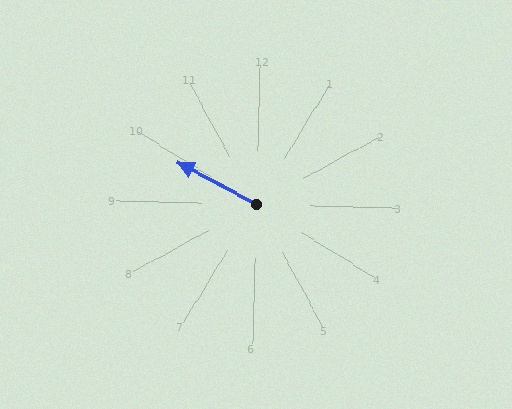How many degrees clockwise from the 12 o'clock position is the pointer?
Approximately 297 degrees.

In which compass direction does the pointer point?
Northwest.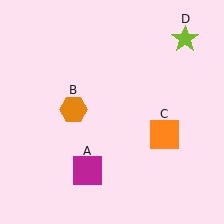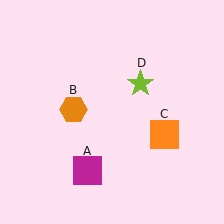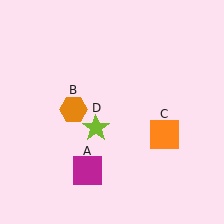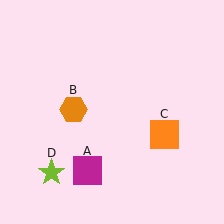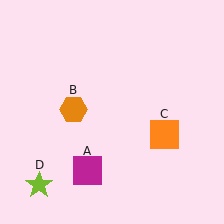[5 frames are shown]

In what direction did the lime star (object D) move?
The lime star (object D) moved down and to the left.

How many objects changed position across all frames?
1 object changed position: lime star (object D).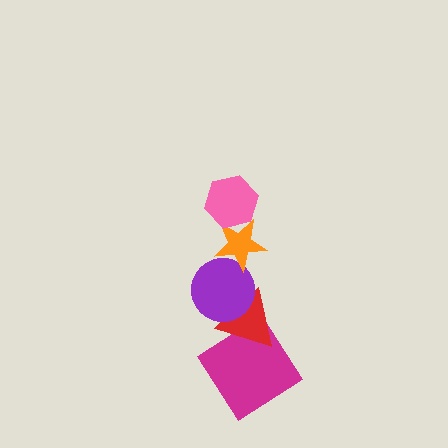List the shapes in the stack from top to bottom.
From top to bottom: the pink hexagon, the orange star, the purple circle, the red triangle, the magenta diamond.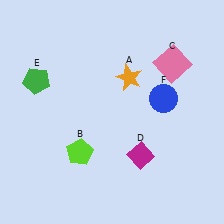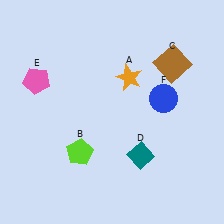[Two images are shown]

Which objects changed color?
C changed from pink to brown. D changed from magenta to teal. E changed from green to pink.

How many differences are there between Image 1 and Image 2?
There are 3 differences between the two images.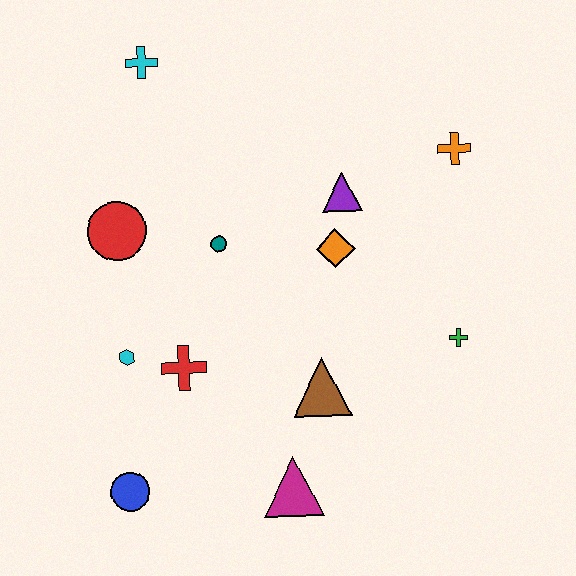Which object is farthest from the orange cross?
The blue circle is farthest from the orange cross.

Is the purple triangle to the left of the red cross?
No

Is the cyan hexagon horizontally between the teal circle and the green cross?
No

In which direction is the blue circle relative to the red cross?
The blue circle is below the red cross.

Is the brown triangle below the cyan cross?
Yes